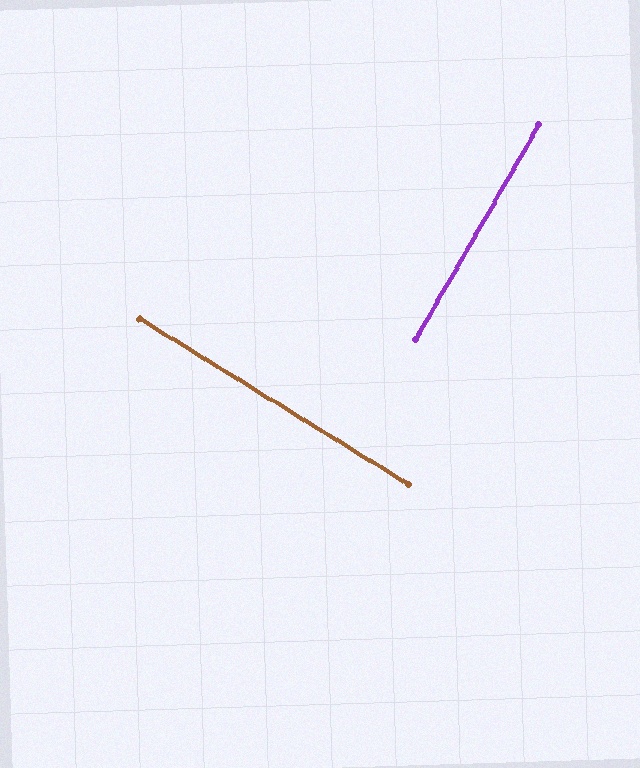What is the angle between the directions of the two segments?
Approximately 88 degrees.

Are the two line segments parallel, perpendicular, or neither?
Perpendicular — they meet at approximately 88°.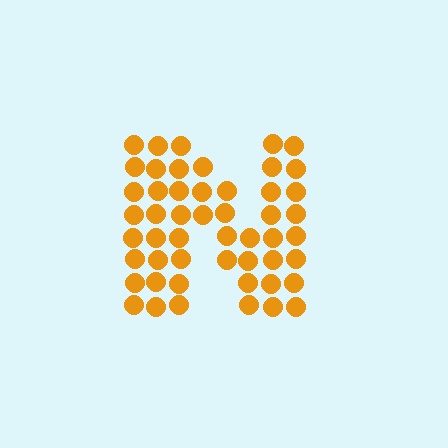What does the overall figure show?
The overall figure shows the letter N.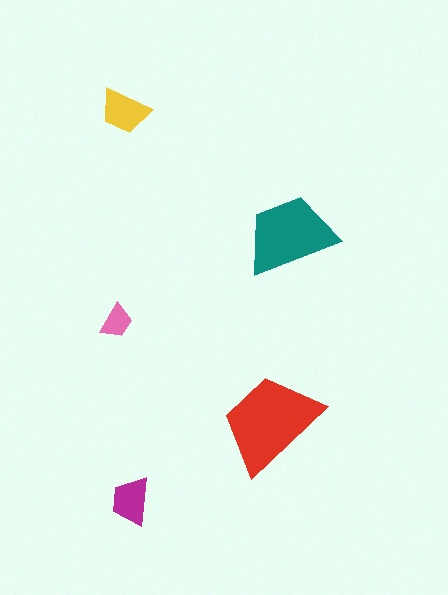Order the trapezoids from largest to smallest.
the red one, the teal one, the yellow one, the magenta one, the pink one.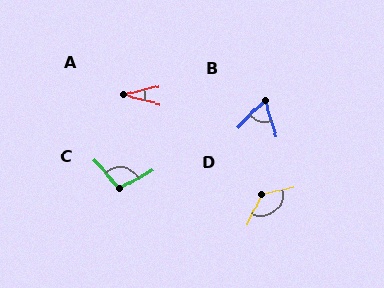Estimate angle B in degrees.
Approximately 60 degrees.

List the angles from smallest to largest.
A (28°), B (60°), C (102°), D (127°).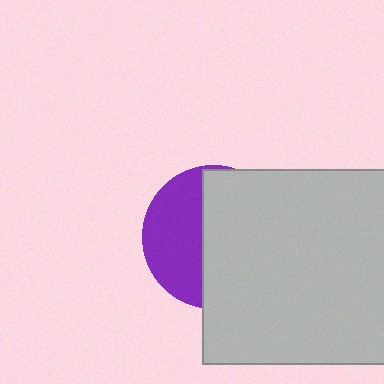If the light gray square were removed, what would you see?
You would see the complete purple circle.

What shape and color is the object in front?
The object in front is a light gray square.